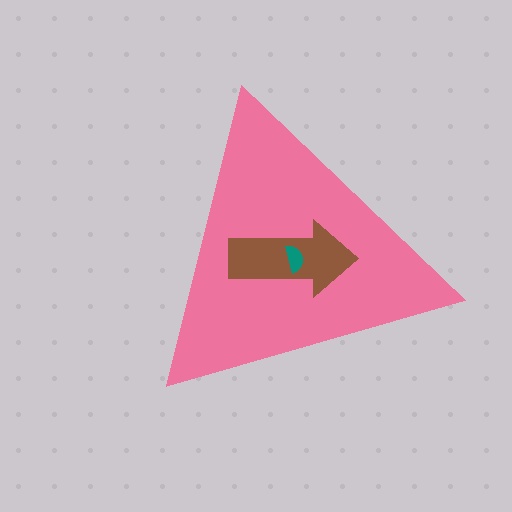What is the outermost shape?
The pink triangle.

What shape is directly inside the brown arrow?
The teal semicircle.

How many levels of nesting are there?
3.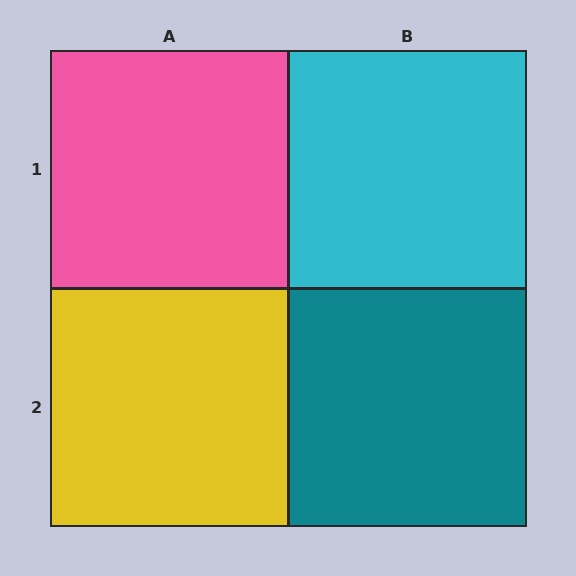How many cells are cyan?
1 cell is cyan.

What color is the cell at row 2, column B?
Teal.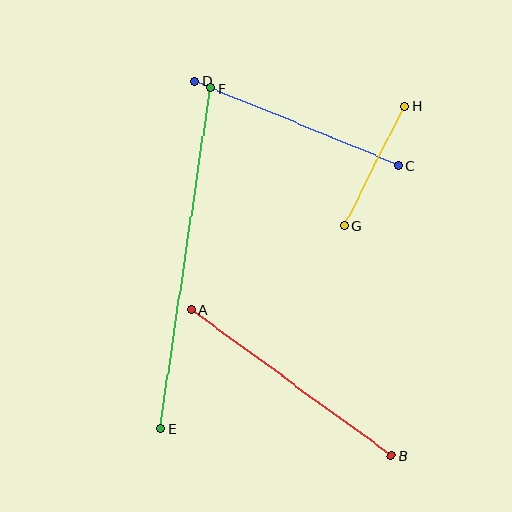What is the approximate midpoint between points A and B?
The midpoint is at approximately (291, 383) pixels.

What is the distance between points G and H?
The distance is approximately 134 pixels.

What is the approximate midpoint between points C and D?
The midpoint is at approximately (297, 123) pixels.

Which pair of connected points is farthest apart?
Points E and F are farthest apart.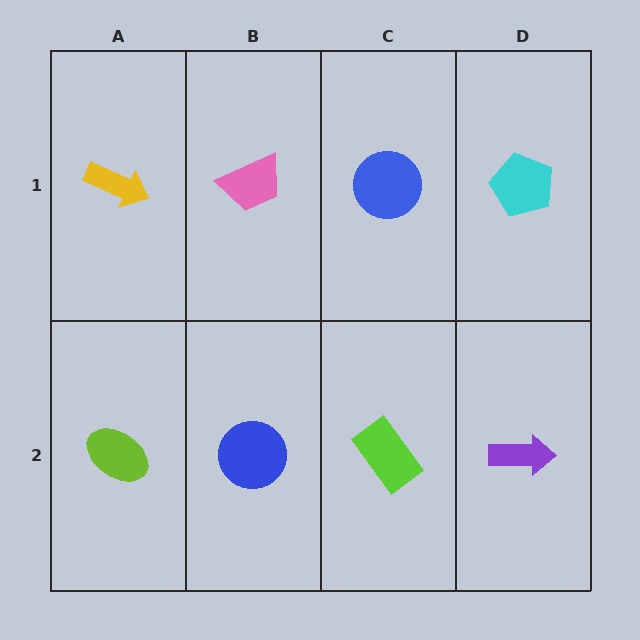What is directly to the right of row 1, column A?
A pink trapezoid.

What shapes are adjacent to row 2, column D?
A cyan pentagon (row 1, column D), a lime rectangle (row 2, column C).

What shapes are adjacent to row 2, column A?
A yellow arrow (row 1, column A), a blue circle (row 2, column B).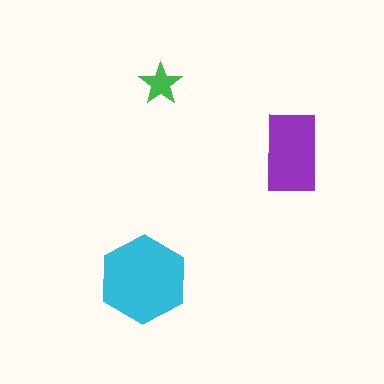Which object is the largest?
The cyan hexagon.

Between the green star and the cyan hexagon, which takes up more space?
The cyan hexagon.